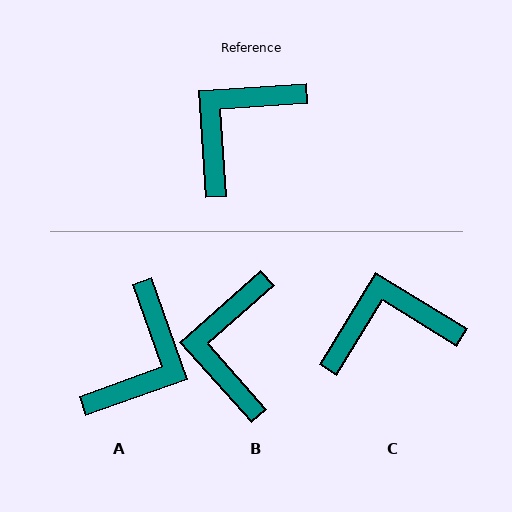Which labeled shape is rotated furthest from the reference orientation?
A, about 164 degrees away.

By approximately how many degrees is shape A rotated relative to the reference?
Approximately 164 degrees clockwise.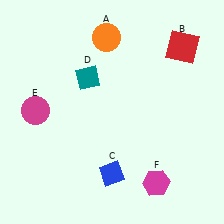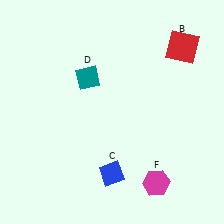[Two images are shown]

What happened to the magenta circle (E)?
The magenta circle (E) was removed in Image 2. It was in the top-left area of Image 1.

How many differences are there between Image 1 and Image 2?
There are 2 differences between the two images.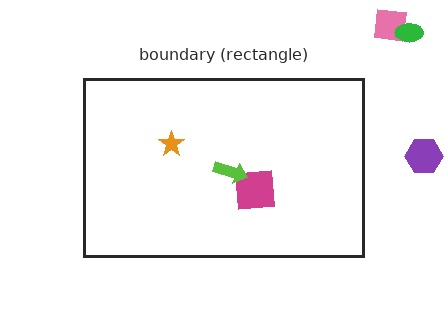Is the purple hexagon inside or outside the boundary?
Outside.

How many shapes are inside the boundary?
3 inside, 3 outside.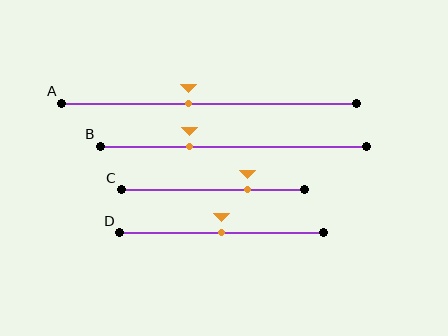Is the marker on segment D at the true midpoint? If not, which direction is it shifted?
Yes, the marker on segment D is at the true midpoint.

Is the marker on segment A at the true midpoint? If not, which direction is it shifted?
No, the marker on segment A is shifted to the left by about 7% of the segment length.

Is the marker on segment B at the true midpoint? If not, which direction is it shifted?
No, the marker on segment B is shifted to the left by about 17% of the segment length.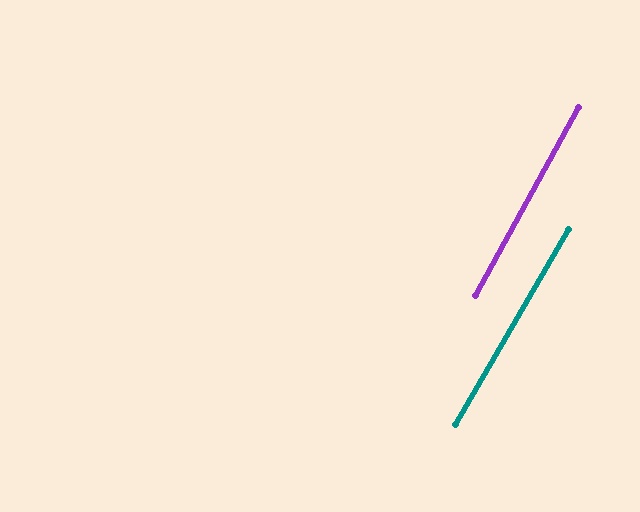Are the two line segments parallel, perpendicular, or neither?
Parallel — their directions differ by only 1.3°.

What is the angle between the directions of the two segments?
Approximately 1 degree.